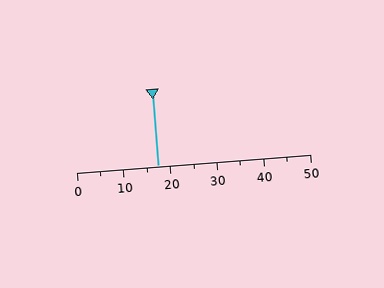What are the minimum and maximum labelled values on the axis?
The axis runs from 0 to 50.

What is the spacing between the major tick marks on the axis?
The major ticks are spaced 10 apart.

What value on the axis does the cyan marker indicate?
The marker indicates approximately 17.5.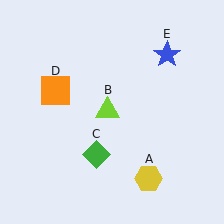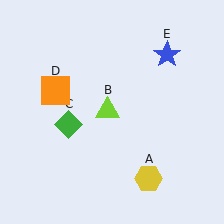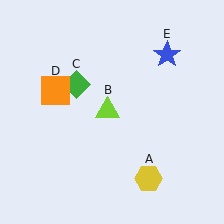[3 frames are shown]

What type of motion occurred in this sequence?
The green diamond (object C) rotated clockwise around the center of the scene.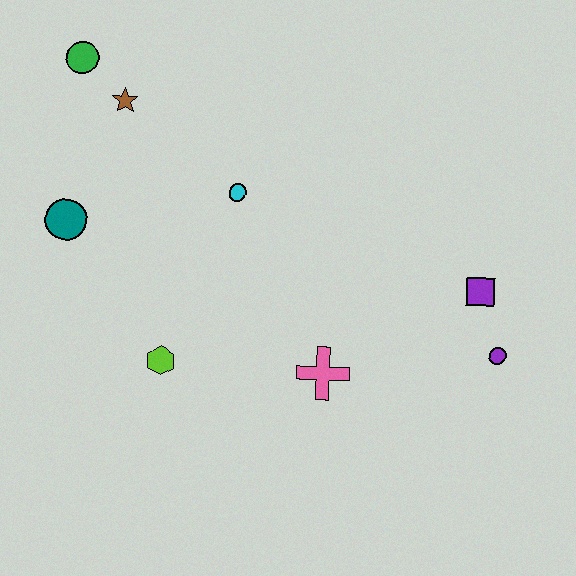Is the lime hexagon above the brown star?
No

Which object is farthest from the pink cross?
The green circle is farthest from the pink cross.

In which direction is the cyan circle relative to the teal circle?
The cyan circle is to the right of the teal circle.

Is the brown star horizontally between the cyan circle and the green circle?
Yes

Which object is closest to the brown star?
The green circle is closest to the brown star.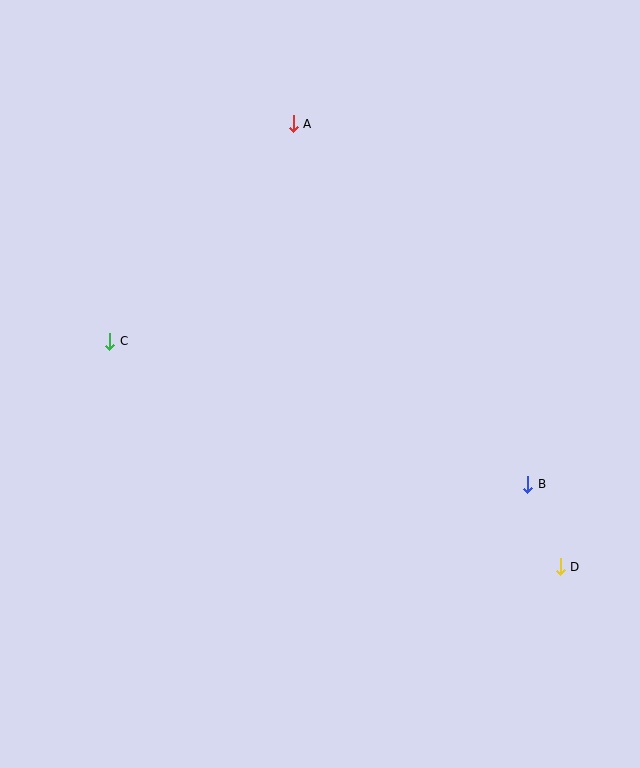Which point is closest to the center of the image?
Point C at (110, 341) is closest to the center.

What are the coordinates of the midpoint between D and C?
The midpoint between D and C is at (335, 454).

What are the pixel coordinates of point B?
Point B is at (528, 484).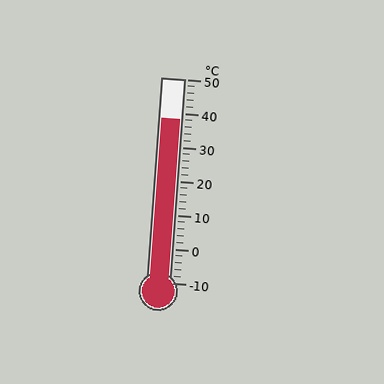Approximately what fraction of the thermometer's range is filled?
The thermometer is filled to approximately 80% of its range.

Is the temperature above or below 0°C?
The temperature is above 0°C.